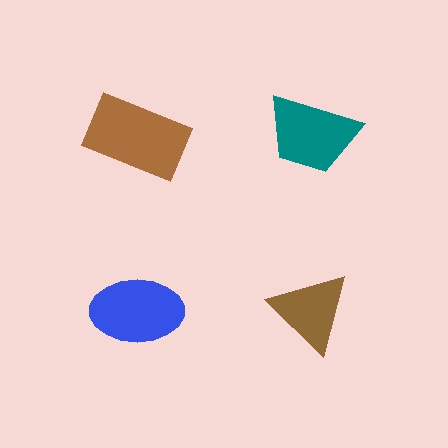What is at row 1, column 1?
A brown rectangle.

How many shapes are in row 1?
2 shapes.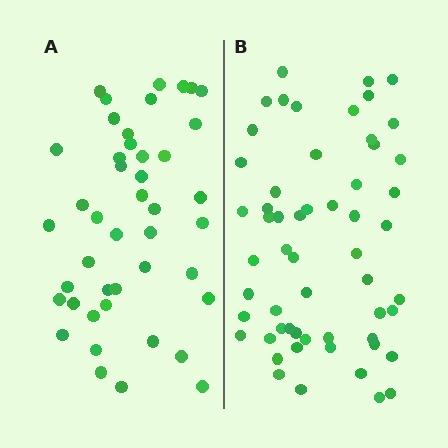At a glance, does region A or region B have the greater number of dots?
Region B (the right region) has more dots.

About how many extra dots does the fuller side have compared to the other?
Region B has approximately 15 more dots than region A.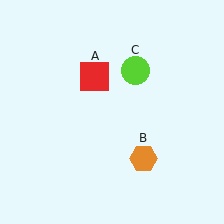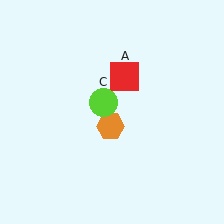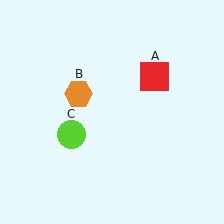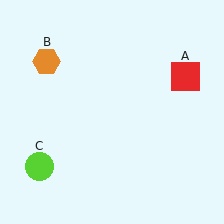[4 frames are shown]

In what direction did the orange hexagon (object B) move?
The orange hexagon (object B) moved up and to the left.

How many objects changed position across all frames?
3 objects changed position: red square (object A), orange hexagon (object B), lime circle (object C).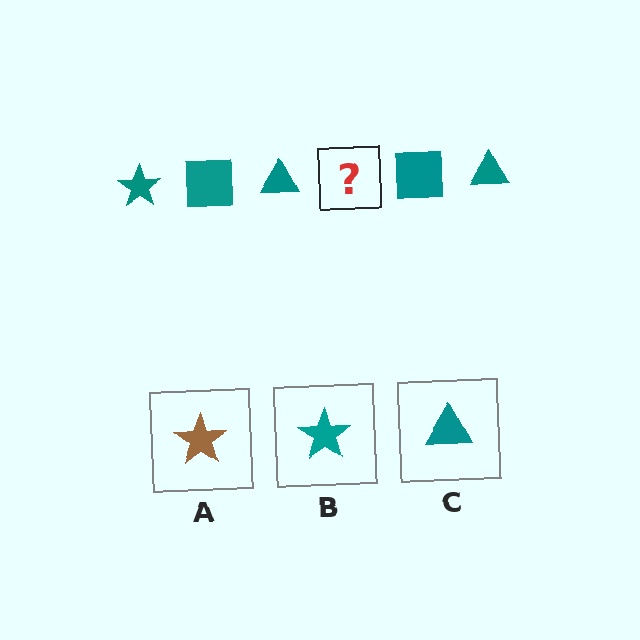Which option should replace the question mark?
Option B.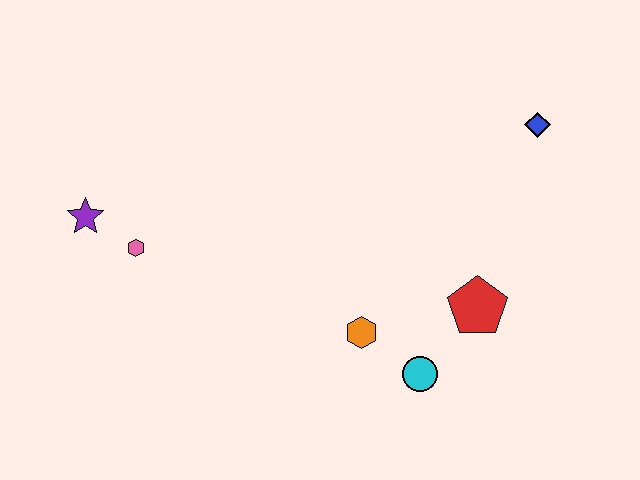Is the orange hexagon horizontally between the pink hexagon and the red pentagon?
Yes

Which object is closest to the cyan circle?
The orange hexagon is closest to the cyan circle.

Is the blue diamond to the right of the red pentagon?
Yes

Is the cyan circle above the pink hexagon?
No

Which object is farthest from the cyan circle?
The purple star is farthest from the cyan circle.